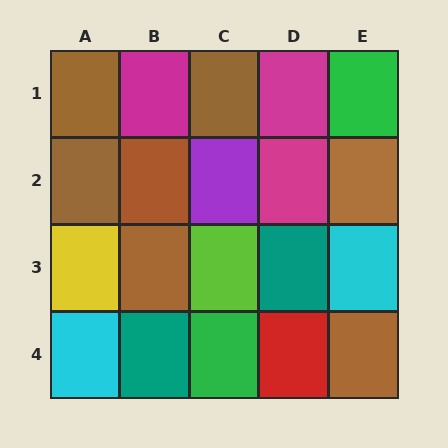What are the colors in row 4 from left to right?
Cyan, teal, green, red, brown.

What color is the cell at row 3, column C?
Lime.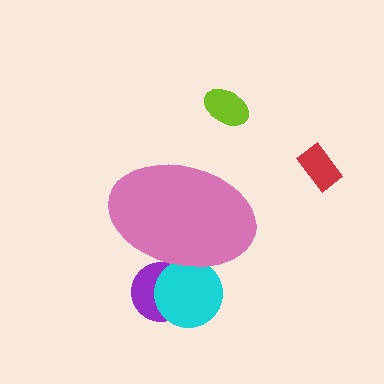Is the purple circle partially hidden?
Yes, the purple circle is partially hidden behind the pink ellipse.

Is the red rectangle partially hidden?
No, the red rectangle is fully visible.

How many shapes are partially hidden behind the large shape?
4 shapes are partially hidden.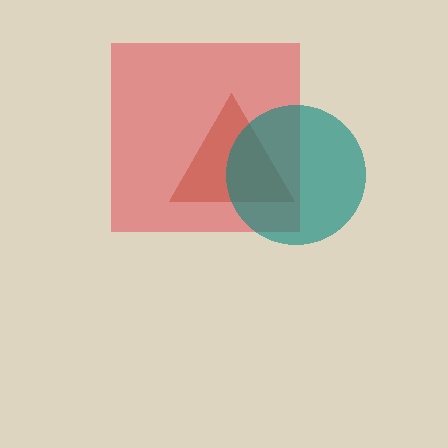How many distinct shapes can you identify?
There are 3 distinct shapes: a brown triangle, a red square, a teal circle.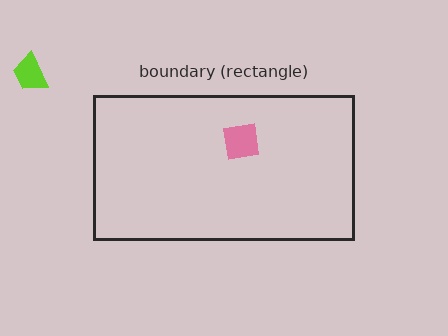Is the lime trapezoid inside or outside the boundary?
Outside.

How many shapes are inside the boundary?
1 inside, 1 outside.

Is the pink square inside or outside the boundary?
Inside.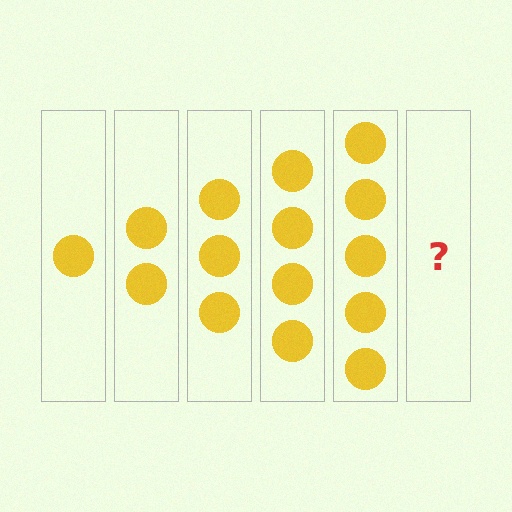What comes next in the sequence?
The next element should be 6 circles.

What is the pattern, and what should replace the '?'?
The pattern is that each step adds one more circle. The '?' should be 6 circles.